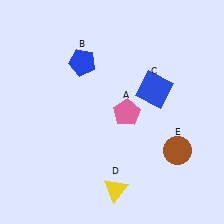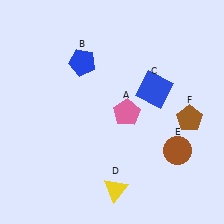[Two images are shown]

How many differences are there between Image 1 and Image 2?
There is 1 difference between the two images.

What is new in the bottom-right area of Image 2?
A brown pentagon (F) was added in the bottom-right area of Image 2.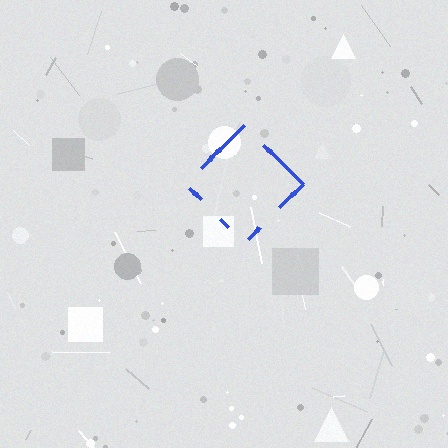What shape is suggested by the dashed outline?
The dashed outline suggests a diamond.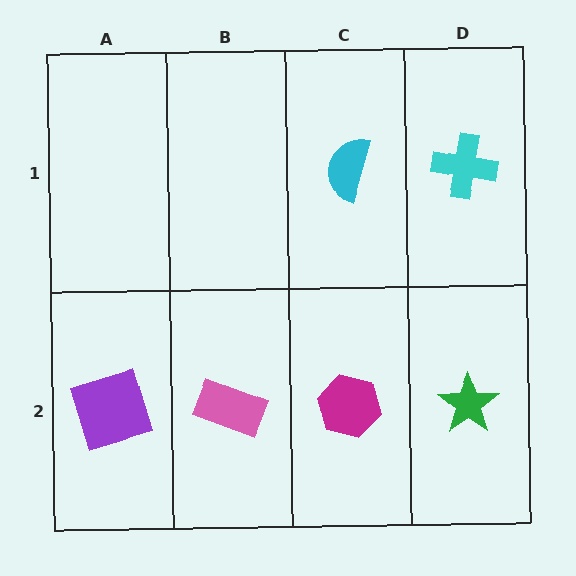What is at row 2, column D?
A green star.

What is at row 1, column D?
A cyan cross.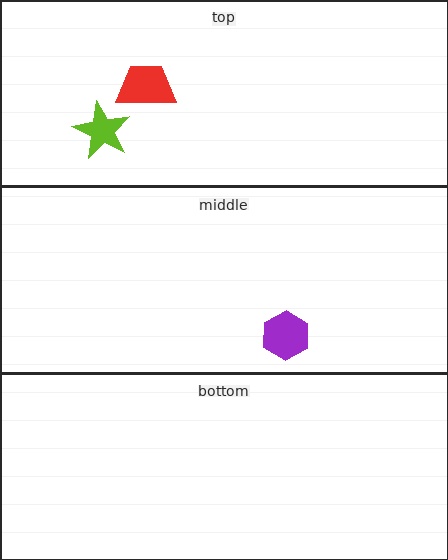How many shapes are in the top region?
2.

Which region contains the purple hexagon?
The middle region.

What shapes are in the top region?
The red trapezoid, the lime star.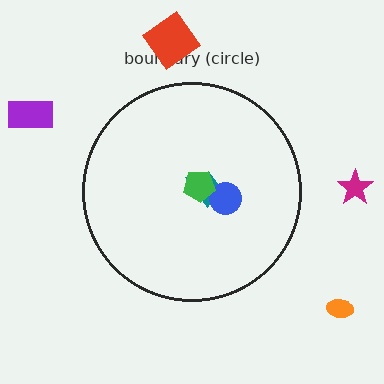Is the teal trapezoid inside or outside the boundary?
Inside.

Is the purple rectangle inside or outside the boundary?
Outside.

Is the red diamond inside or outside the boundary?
Outside.